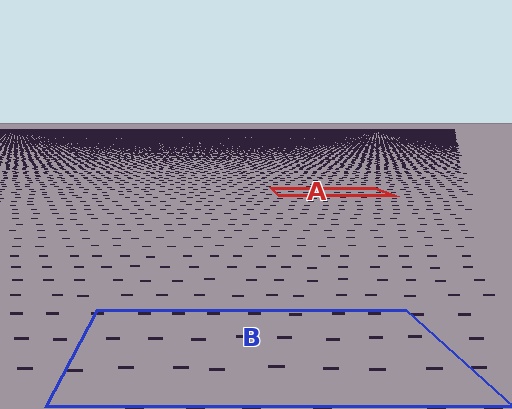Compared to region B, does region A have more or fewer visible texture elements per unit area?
Region A has more texture elements per unit area — they are packed more densely because it is farther away.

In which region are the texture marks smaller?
The texture marks are smaller in region A, because it is farther away.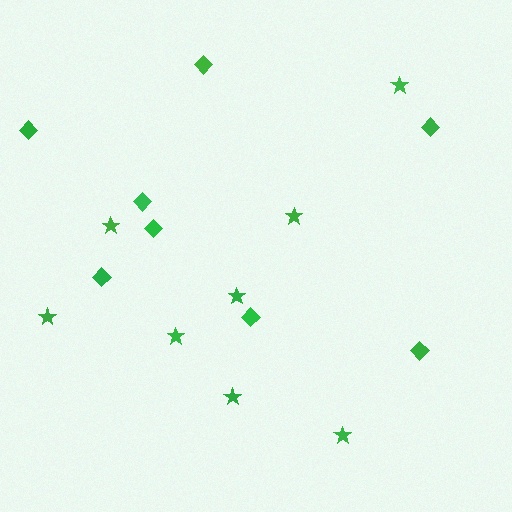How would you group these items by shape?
There are 2 groups: one group of stars (8) and one group of diamonds (8).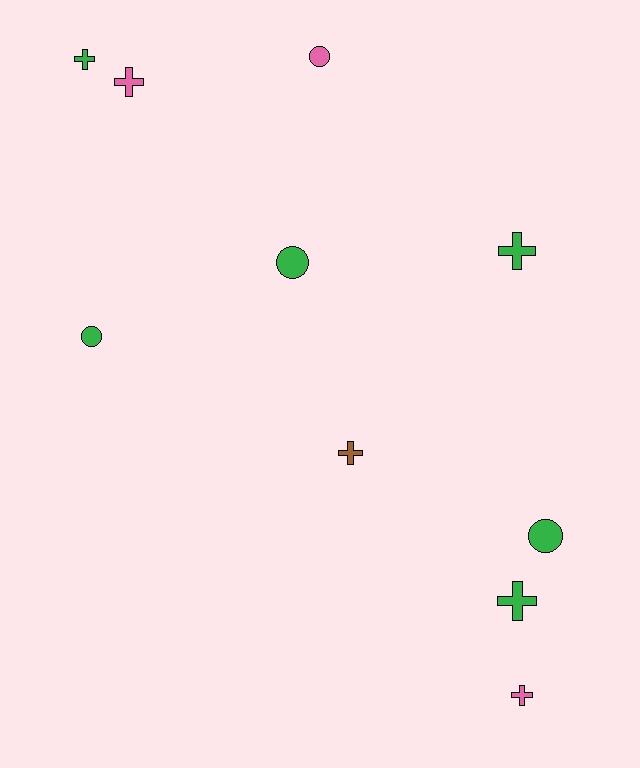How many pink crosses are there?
There are 2 pink crosses.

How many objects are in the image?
There are 10 objects.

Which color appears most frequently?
Green, with 6 objects.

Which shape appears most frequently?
Cross, with 6 objects.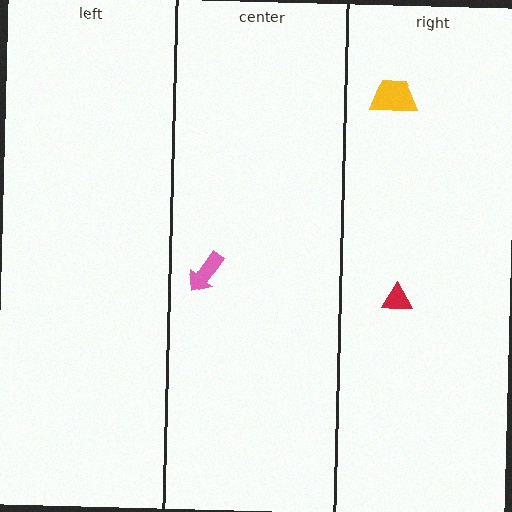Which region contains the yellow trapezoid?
The right region.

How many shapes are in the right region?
2.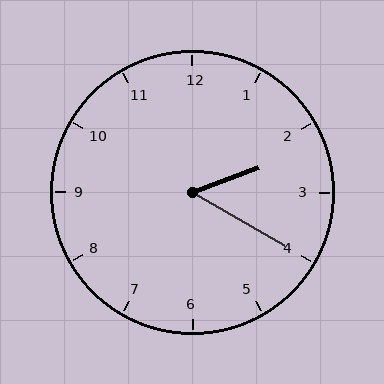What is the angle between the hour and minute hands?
Approximately 50 degrees.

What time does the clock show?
2:20.